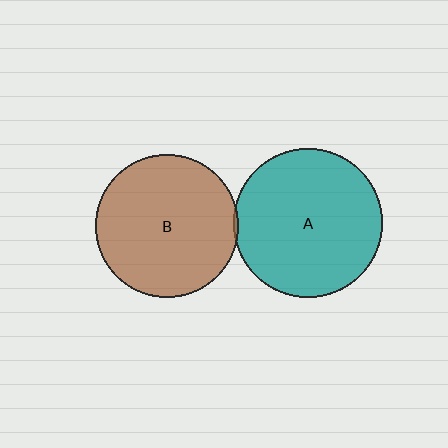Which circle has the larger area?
Circle A (teal).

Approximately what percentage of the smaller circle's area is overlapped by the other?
Approximately 5%.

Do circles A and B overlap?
Yes.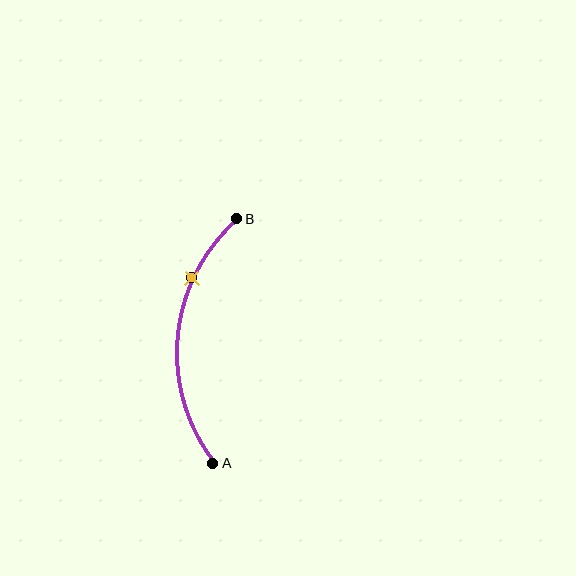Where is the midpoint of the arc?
The arc midpoint is the point on the curve farthest from the straight line joining A and B. It sits to the left of that line.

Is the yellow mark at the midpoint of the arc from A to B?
No. The yellow mark lies on the arc but is closer to endpoint B. The arc midpoint would be at the point on the curve equidistant along the arc from both A and B.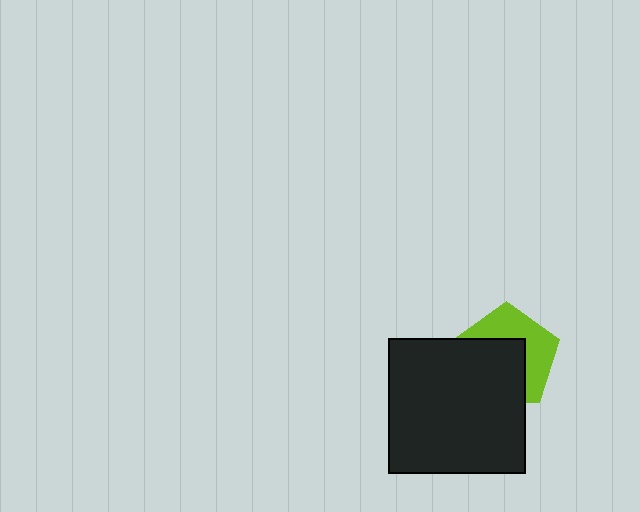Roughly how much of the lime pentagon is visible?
About half of it is visible (roughly 46%).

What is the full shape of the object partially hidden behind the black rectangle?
The partially hidden object is a lime pentagon.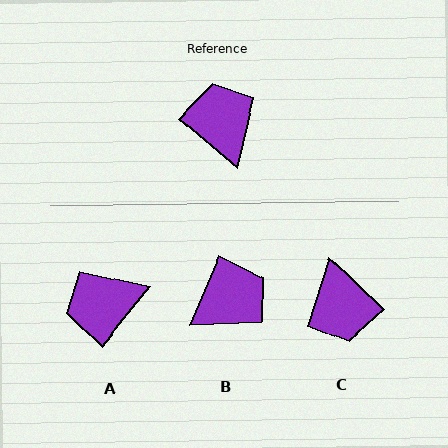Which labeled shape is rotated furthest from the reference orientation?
C, about 177 degrees away.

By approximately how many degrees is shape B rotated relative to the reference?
Approximately 73 degrees clockwise.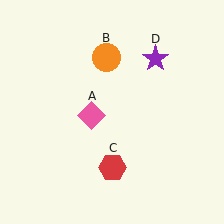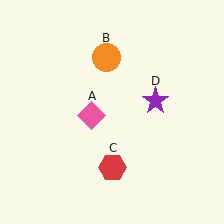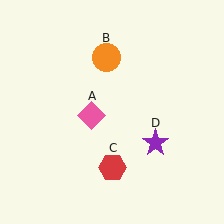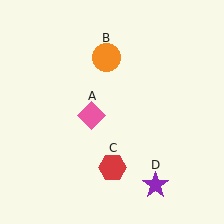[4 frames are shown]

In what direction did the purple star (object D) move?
The purple star (object D) moved down.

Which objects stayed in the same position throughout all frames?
Pink diamond (object A) and orange circle (object B) and red hexagon (object C) remained stationary.